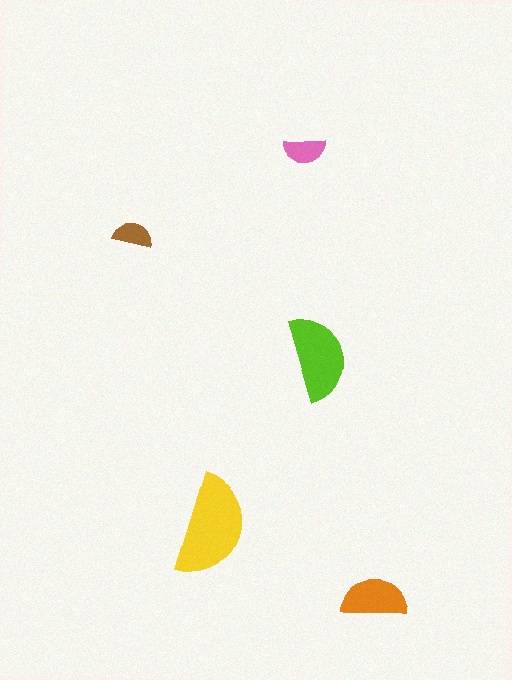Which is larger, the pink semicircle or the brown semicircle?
The pink one.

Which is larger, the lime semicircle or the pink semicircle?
The lime one.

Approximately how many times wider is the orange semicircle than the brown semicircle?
About 1.5 times wider.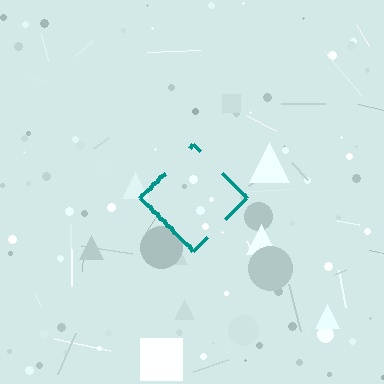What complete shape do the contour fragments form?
The contour fragments form a diamond.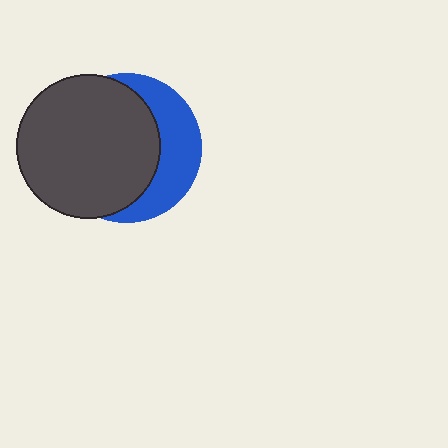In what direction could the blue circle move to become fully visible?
The blue circle could move right. That would shift it out from behind the dark gray circle entirely.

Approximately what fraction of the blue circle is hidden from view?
Roughly 65% of the blue circle is hidden behind the dark gray circle.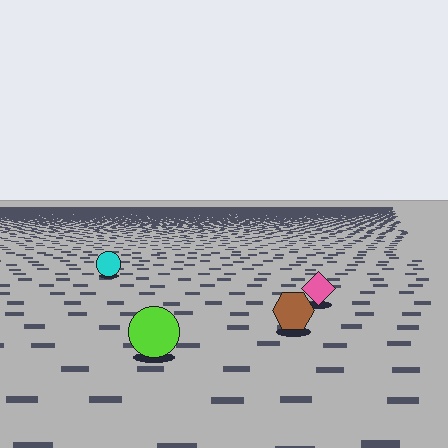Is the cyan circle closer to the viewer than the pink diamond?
No. The pink diamond is closer — you can tell from the texture gradient: the ground texture is coarser near it.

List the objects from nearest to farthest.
From nearest to farthest: the lime circle, the brown hexagon, the pink diamond, the cyan circle.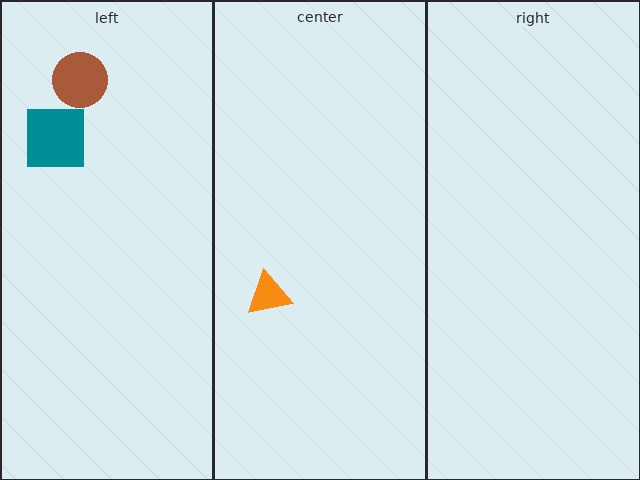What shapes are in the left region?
The teal square, the brown circle.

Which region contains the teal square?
The left region.